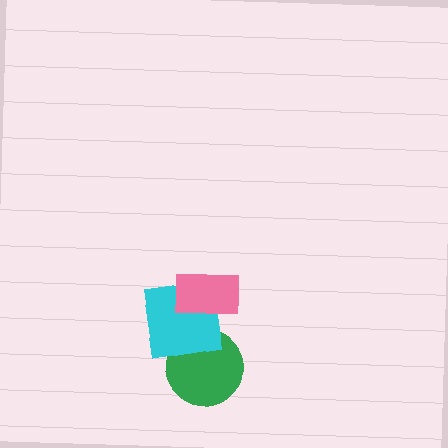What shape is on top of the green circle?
The cyan square is on top of the green circle.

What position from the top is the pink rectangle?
The pink rectangle is 1st from the top.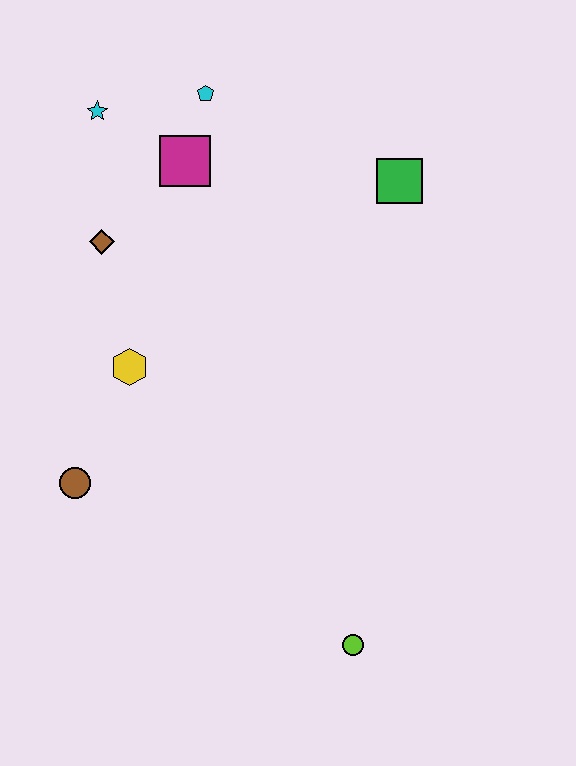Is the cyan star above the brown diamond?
Yes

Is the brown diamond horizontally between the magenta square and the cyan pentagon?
No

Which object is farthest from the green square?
The lime circle is farthest from the green square.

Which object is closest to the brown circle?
The yellow hexagon is closest to the brown circle.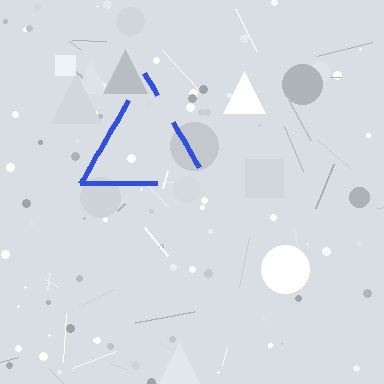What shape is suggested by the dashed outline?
The dashed outline suggests a triangle.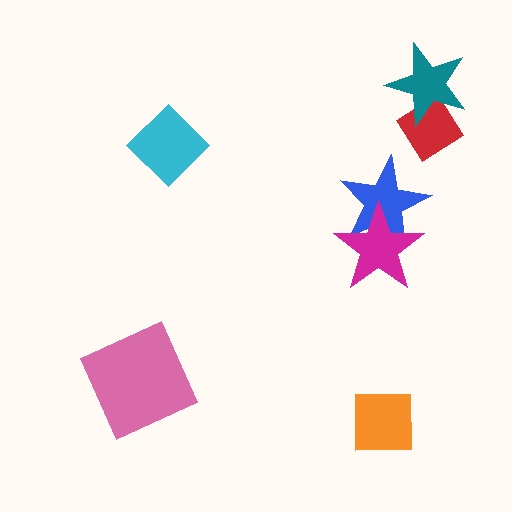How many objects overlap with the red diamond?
1 object overlaps with the red diamond.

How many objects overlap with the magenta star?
1 object overlaps with the magenta star.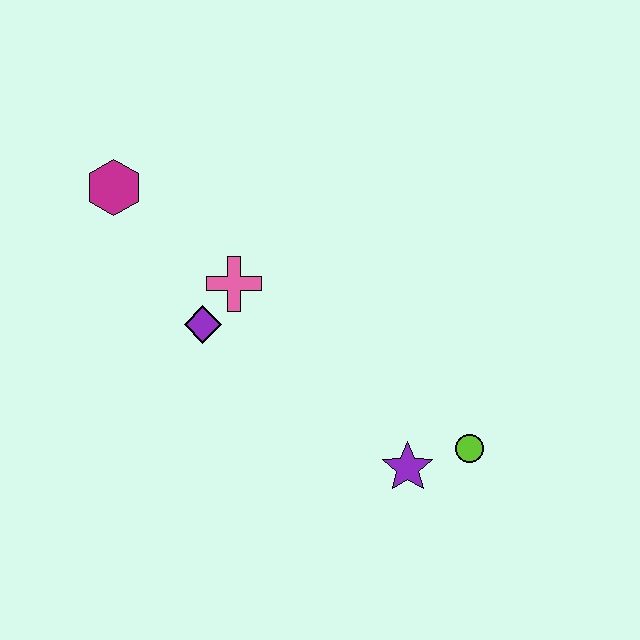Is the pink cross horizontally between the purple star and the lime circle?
No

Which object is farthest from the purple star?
The magenta hexagon is farthest from the purple star.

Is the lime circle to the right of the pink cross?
Yes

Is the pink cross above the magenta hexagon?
No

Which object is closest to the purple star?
The lime circle is closest to the purple star.